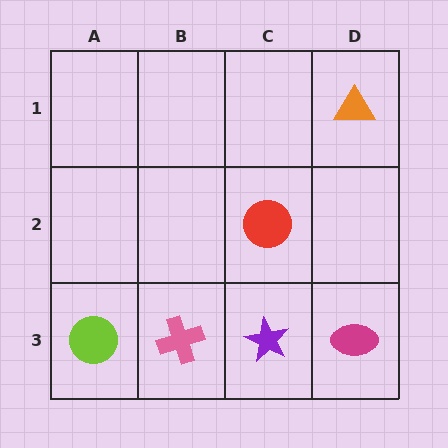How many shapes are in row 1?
1 shape.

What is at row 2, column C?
A red circle.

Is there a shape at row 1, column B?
No, that cell is empty.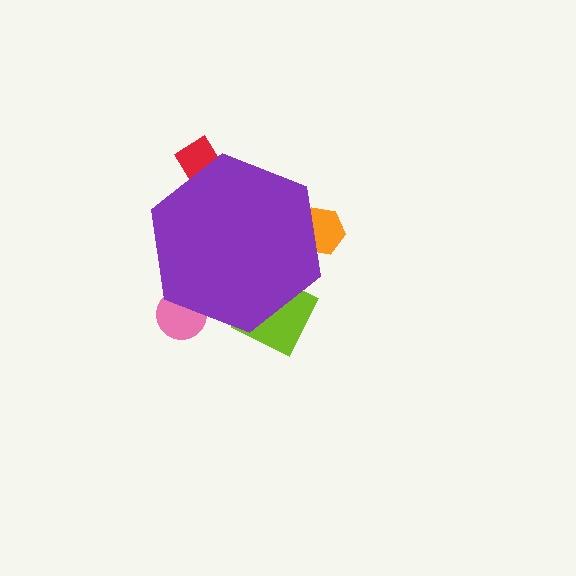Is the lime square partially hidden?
Yes, the lime square is partially hidden behind the purple hexagon.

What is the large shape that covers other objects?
A purple hexagon.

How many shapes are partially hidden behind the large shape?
4 shapes are partially hidden.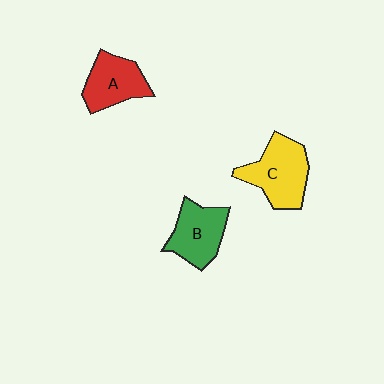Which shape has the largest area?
Shape C (yellow).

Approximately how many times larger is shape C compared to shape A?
Approximately 1.3 times.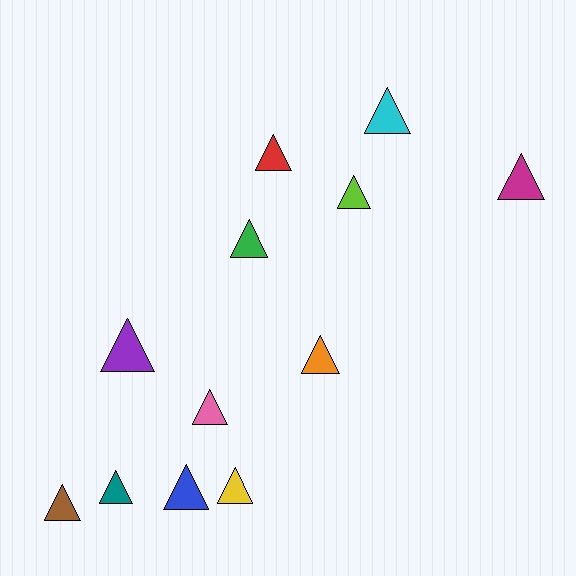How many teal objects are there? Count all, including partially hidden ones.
There is 1 teal object.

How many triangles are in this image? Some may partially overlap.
There are 12 triangles.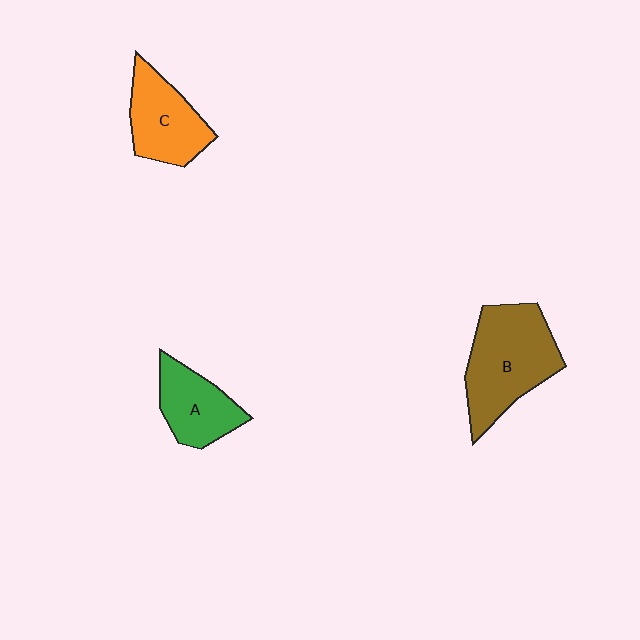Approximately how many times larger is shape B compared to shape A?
Approximately 1.7 times.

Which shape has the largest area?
Shape B (brown).